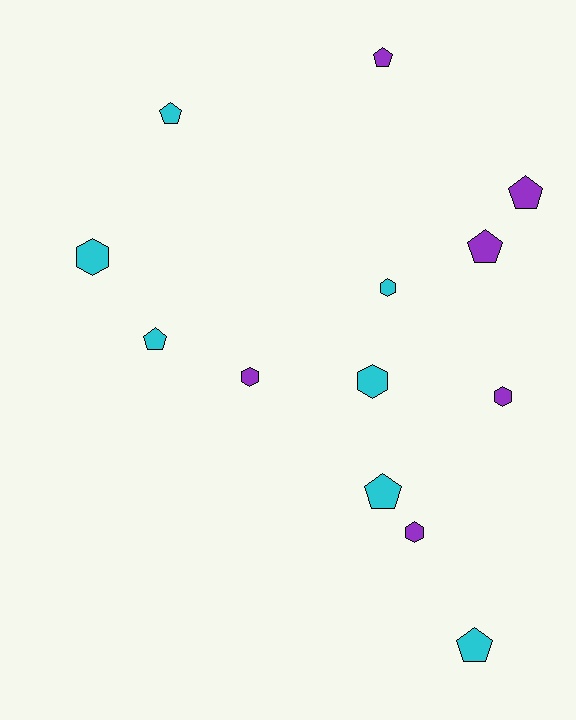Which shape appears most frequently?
Pentagon, with 7 objects.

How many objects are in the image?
There are 13 objects.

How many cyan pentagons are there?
There are 4 cyan pentagons.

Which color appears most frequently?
Cyan, with 7 objects.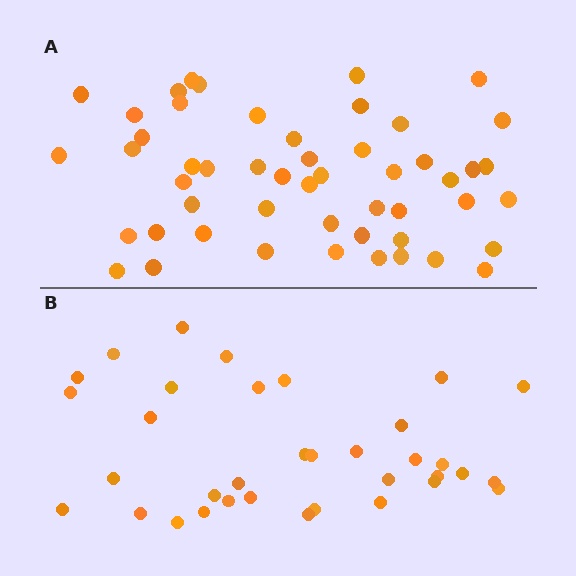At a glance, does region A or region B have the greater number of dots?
Region A (the top region) has more dots.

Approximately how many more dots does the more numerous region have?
Region A has approximately 15 more dots than region B.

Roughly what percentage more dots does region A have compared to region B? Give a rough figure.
About 45% more.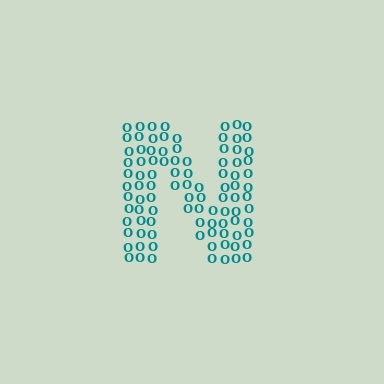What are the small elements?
The small elements are letter O's.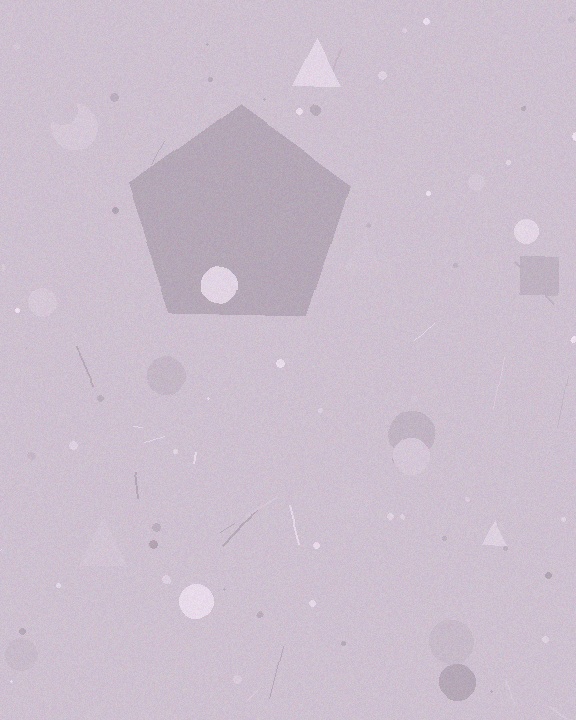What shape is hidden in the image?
A pentagon is hidden in the image.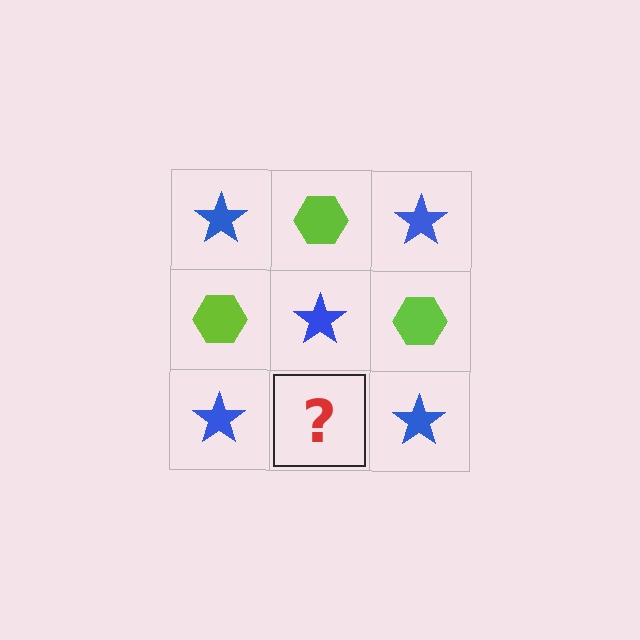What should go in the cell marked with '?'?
The missing cell should contain a lime hexagon.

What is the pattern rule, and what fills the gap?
The rule is that it alternates blue star and lime hexagon in a checkerboard pattern. The gap should be filled with a lime hexagon.